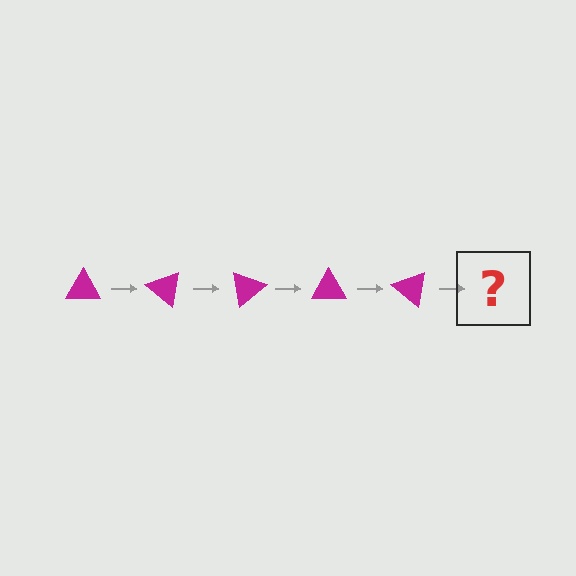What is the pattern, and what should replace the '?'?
The pattern is that the triangle rotates 40 degrees each step. The '?' should be a magenta triangle rotated 200 degrees.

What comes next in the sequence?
The next element should be a magenta triangle rotated 200 degrees.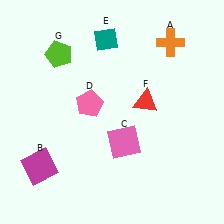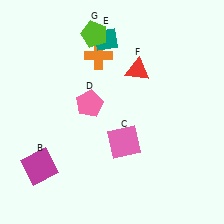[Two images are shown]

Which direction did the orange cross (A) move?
The orange cross (A) moved left.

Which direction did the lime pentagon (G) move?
The lime pentagon (G) moved right.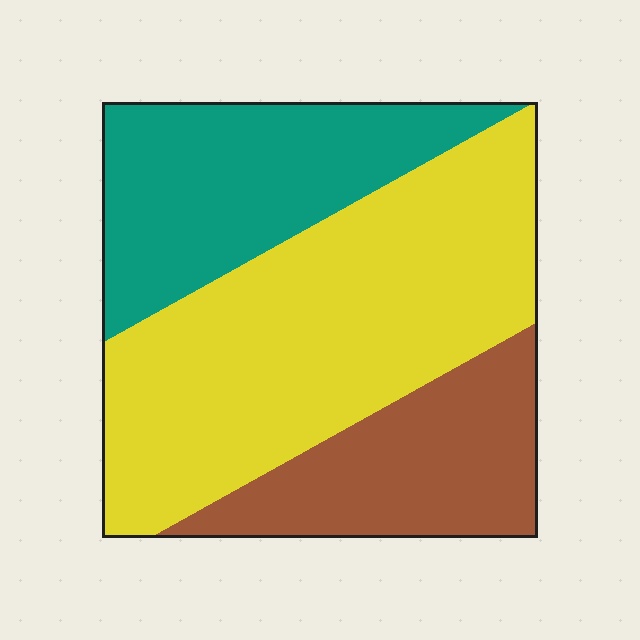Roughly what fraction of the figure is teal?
Teal takes up about one quarter (1/4) of the figure.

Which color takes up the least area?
Brown, at roughly 20%.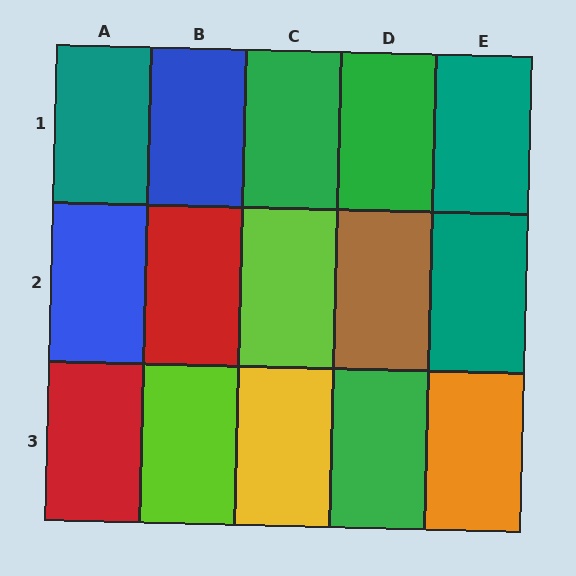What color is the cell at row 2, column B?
Red.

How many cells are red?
2 cells are red.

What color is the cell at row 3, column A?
Red.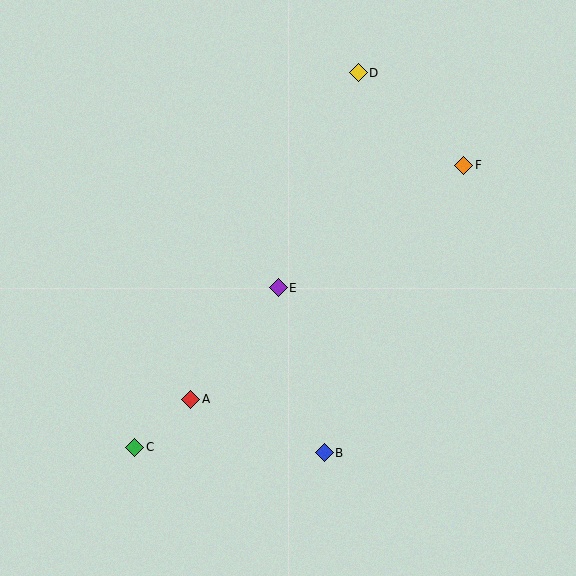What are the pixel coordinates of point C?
Point C is at (135, 447).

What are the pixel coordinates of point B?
Point B is at (324, 453).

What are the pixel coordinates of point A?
Point A is at (191, 399).